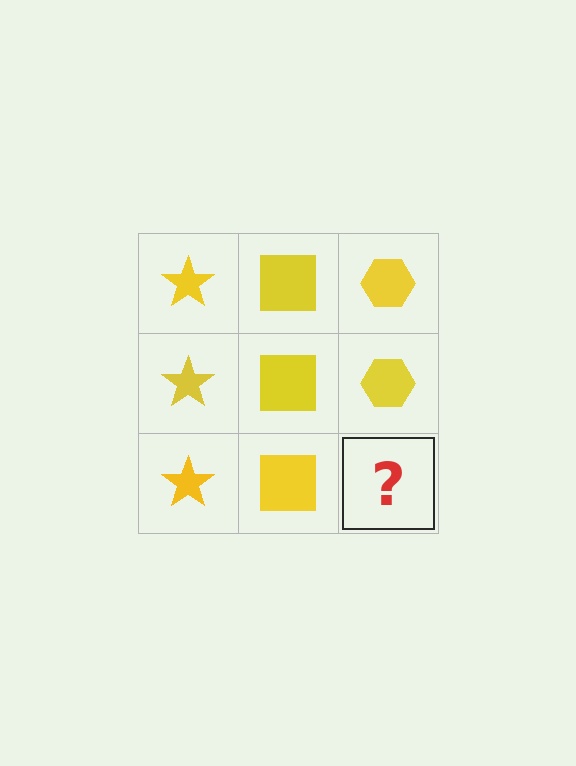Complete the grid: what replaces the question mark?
The question mark should be replaced with a yellow hexagon.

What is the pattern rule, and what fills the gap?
The rule is that each column has a consistent shape. The gap should be filled with a yellow hexagon.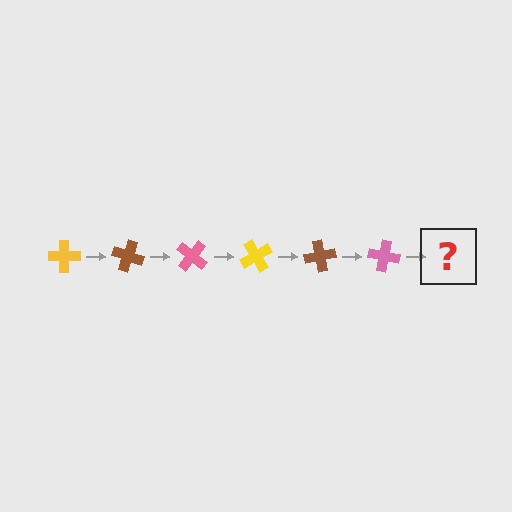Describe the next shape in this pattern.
It should be a yellow cross, rotated 120 degrees from the start.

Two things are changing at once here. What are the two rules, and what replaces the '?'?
The two rules are that it rotates 20 degrees each step and the color cycles through yellow, brown, and pink. The '?' should be a yellow cross, rotated 120 degrees from the start.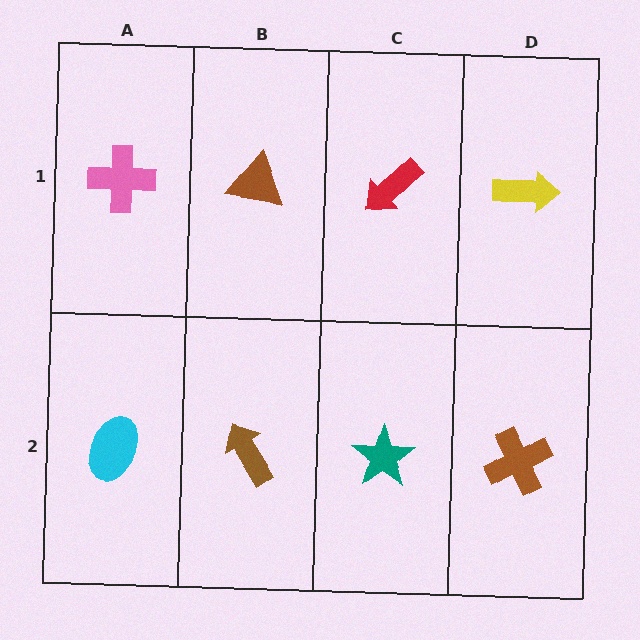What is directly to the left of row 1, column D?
A red arrow.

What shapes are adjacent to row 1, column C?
A teal star (row 2, column C), a brown triangle (row 1, column B), a yellow arrow (row 1, column D).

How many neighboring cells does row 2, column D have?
2.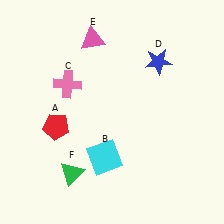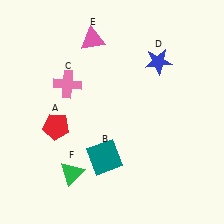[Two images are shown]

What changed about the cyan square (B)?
In Image 1, B is cyan. In Image 2, it changed to teal.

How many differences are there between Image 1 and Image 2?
There is 1 difference between the two images.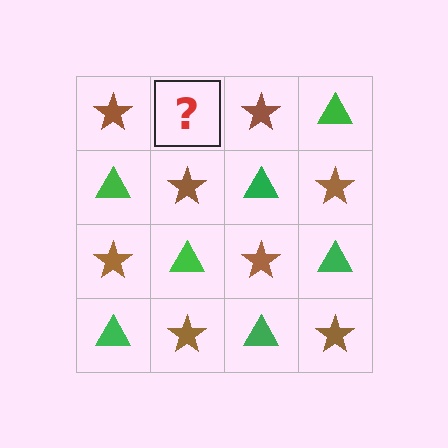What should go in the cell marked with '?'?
The missing cell should contain a green triangle.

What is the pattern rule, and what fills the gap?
The rule is that it alternates brown star and green triangle in a checkerboard pattern. The gap should be filled with a green triangle.